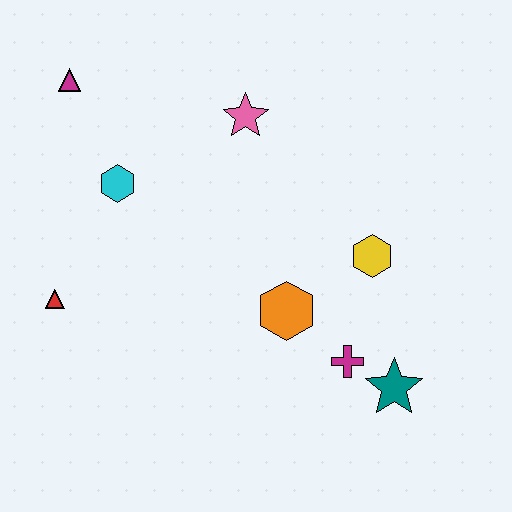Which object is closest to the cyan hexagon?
The magenta triangle is closest to the cyan hexagon.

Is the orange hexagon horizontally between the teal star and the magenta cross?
No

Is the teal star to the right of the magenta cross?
Yes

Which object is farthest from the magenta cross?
The magenta triangle is farthest from the magenta cross.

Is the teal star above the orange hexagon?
No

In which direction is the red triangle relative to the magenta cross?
The red triangle is to the left of the magenta cross.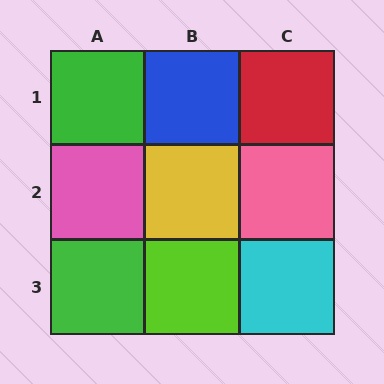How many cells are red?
1 cell is red.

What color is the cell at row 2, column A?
Pink.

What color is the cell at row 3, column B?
Lime.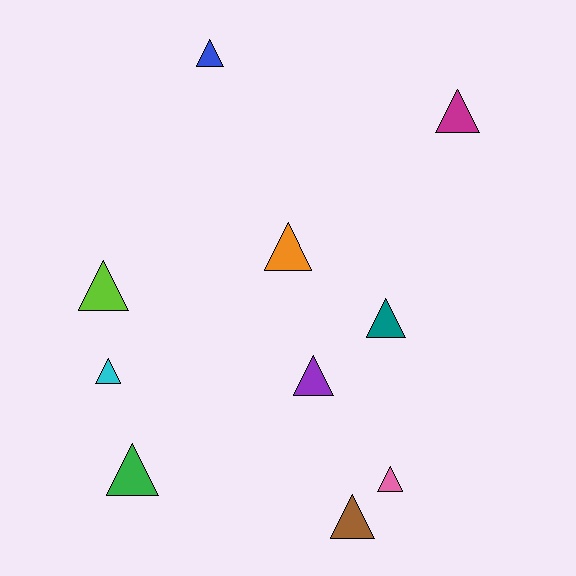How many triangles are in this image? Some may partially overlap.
There are 10 triangles.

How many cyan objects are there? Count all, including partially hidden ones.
There is 1 cyan object.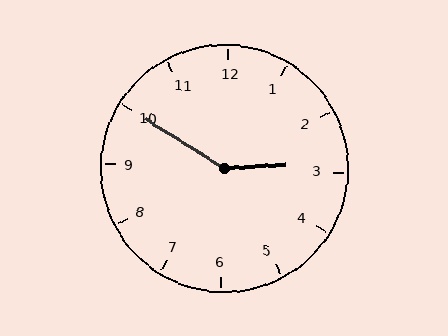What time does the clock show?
2:50.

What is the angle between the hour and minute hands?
Approximately 145 degrees.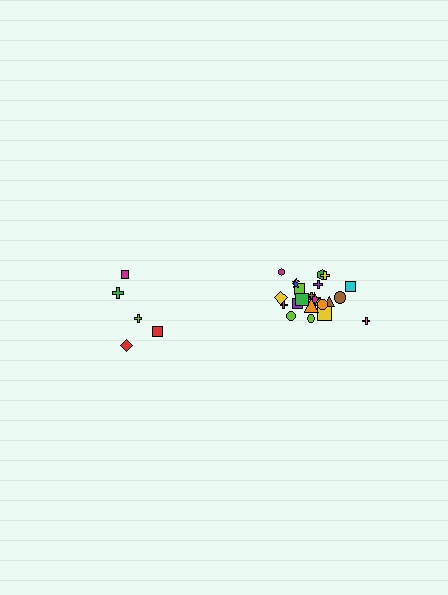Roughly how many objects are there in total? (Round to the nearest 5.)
Roughly 30 objects in total.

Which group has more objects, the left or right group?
The right group.